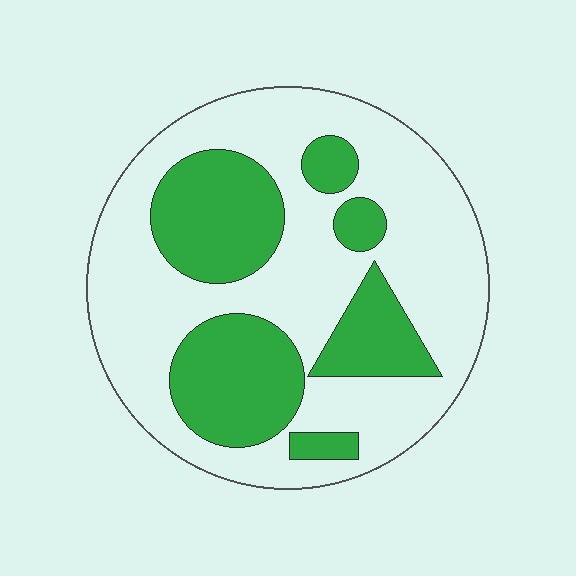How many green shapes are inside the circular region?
6.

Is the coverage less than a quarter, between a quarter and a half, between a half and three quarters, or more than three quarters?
Between a quarter and a half.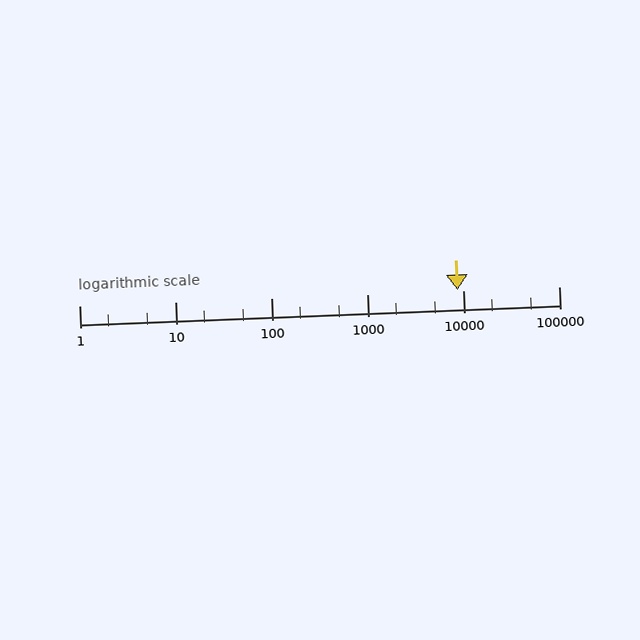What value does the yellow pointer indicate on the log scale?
The pointer indicates approximately 8700.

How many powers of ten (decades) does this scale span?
The scale spans 5 decades, from 1 to 100000.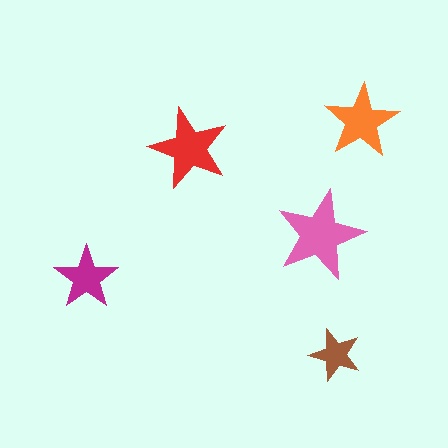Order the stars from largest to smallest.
the pink one, the red one, the orange one, the magenta one, the brown one.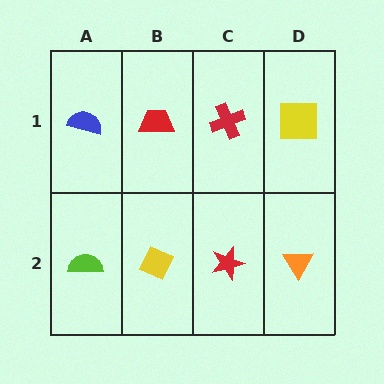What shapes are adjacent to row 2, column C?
A red cross (row 1, column C), a yellow diamond (row 2, column B), an orange triangle (row 2, column D).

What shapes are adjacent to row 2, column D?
A yellow square (row 1, column D), a red star (row 2, column C).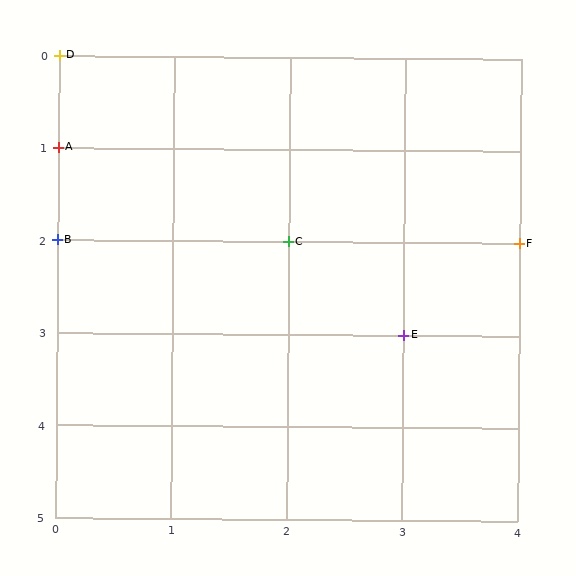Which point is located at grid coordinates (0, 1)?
Point A is at (0, 1).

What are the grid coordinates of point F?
Point F is at grid coordinates (4, 2).